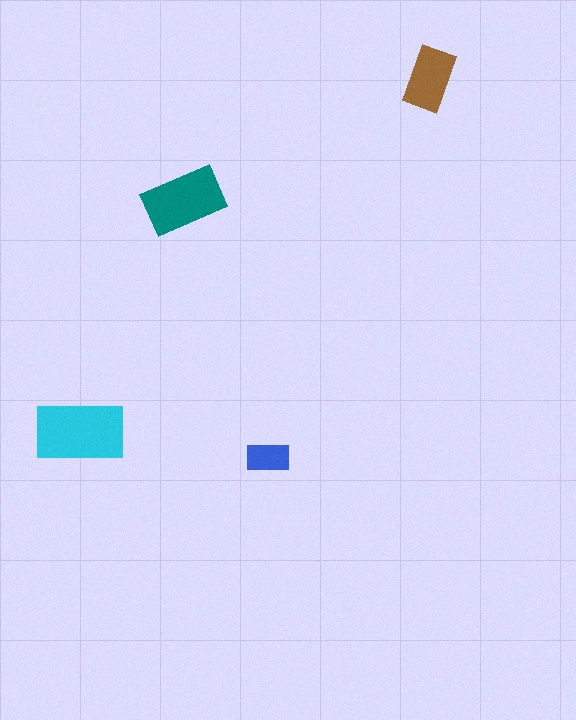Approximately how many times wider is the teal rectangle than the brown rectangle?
About 1.5 times wider.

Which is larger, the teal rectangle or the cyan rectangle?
The cyan one.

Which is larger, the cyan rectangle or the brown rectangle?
The cyan one.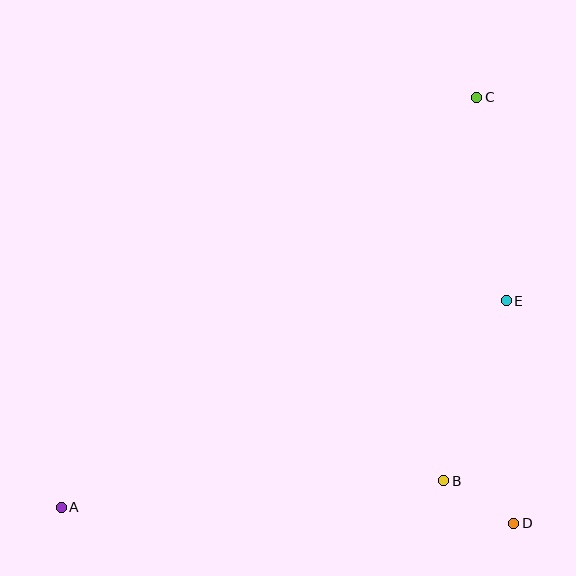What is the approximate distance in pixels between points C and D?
The distance between C and D is approximately 428 pixels.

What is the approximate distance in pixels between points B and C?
The distance between B and C is approximately 385 pixels.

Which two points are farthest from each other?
Points A and C are farthest from each other.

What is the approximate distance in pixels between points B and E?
The distance between B and E is approximately 190 pixels.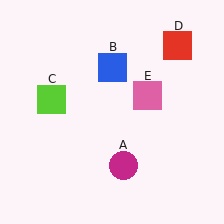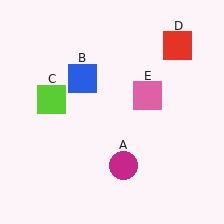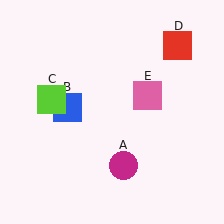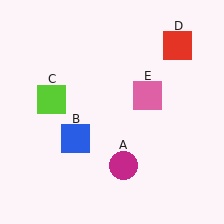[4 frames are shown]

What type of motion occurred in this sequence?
The blue square (object B) rotated counterclockwise around the center of the scene.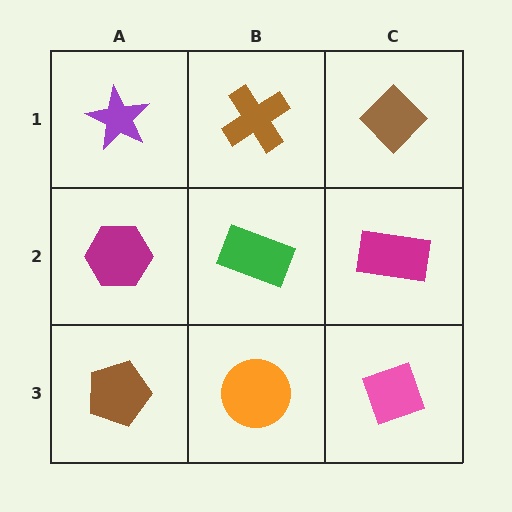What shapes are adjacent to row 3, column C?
A magenta rectangle (row 2, column C), an orange circle (row 3, column B).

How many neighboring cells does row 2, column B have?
4.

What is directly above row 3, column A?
A magenta hexagon.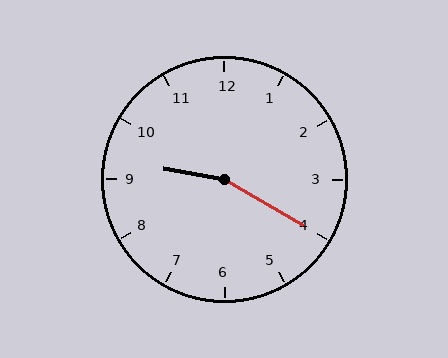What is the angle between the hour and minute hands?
Approximately 160 degrees.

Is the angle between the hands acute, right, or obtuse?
It is obtuse.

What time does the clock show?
9:20.